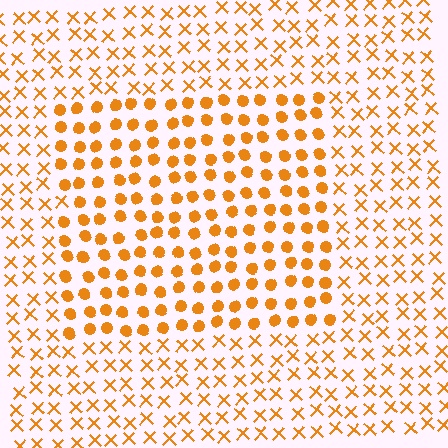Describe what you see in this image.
The image is filled with small orange elements arranged in a uniform grid. A rectangle-shaped region contains circles, while the surrounding area contains X marks. The boundary is defined purely by the change in element shape.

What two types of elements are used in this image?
The image uses circles inside the rectangle region and X marks outside it.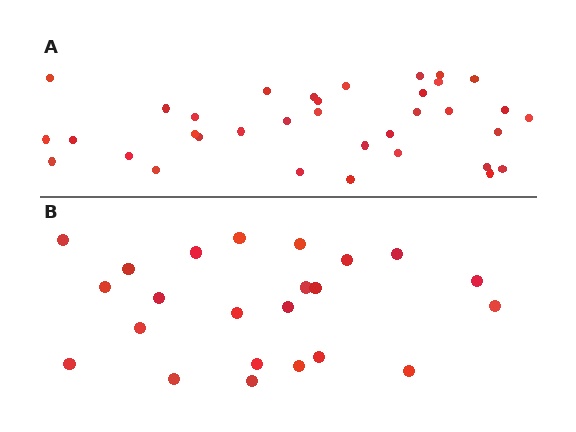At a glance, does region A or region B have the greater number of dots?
Region A (the top region) has more dots.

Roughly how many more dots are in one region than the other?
Region A has roughly 12 or so more dots than region B.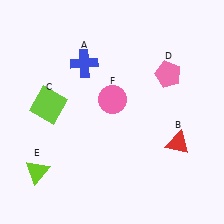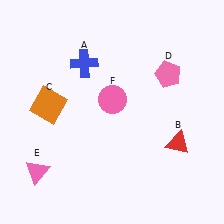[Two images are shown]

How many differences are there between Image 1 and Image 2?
There are 2 differences between the two images.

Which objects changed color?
C changed from lime to orange. E changed from lime to pink.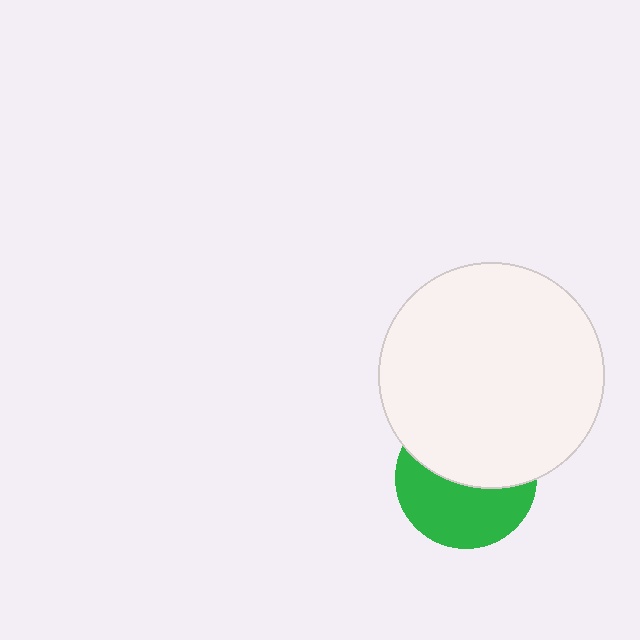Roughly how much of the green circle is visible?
About half of it is visible (roughly 50%).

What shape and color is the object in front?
The object in front is a white circle.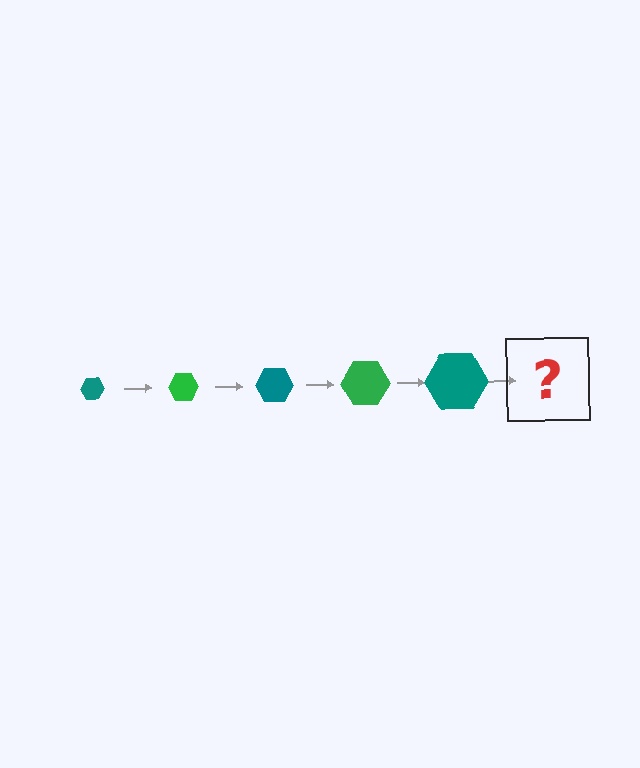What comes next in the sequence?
The next element should be a green hexagon, larger than the previous one.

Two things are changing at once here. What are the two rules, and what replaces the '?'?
The two rules are that the hexagon grows larger each step and the color cycles through teal and green. The '?' should be a green hexagon, larger than the previous one.